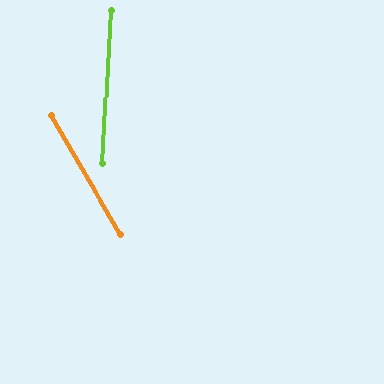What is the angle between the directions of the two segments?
Approximately 33 degrees.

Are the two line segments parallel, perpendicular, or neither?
Neither parallel nor perpendicular — they differ by about 33°.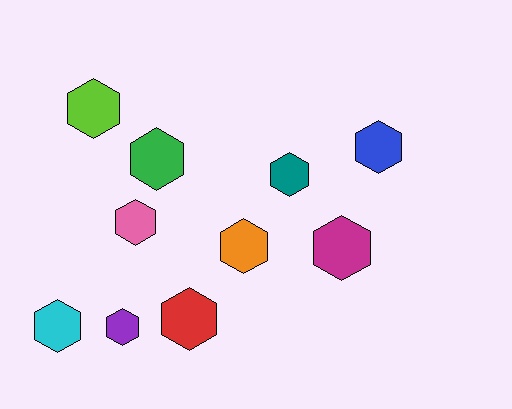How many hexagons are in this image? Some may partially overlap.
There are 10 hexagons.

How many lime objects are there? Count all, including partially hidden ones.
There is 1 lime object.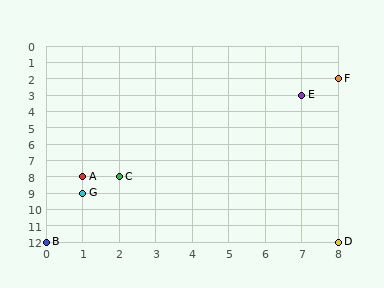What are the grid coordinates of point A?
Point A is at grid coordinates (1, 8).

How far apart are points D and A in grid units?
Points D and A are 7 columns and 4 rows apart (about 8.1 grid units diagonally).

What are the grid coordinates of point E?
Point E is at grid coordinates (7, 3).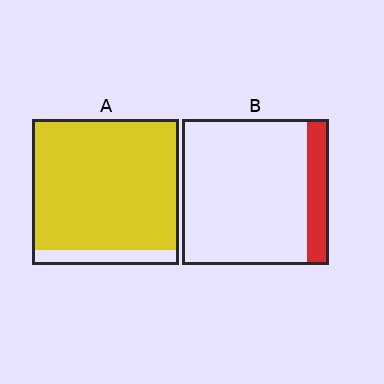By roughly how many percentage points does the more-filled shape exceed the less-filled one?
By roughly 75 percentage points (A over B).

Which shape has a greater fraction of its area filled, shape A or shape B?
Shape A.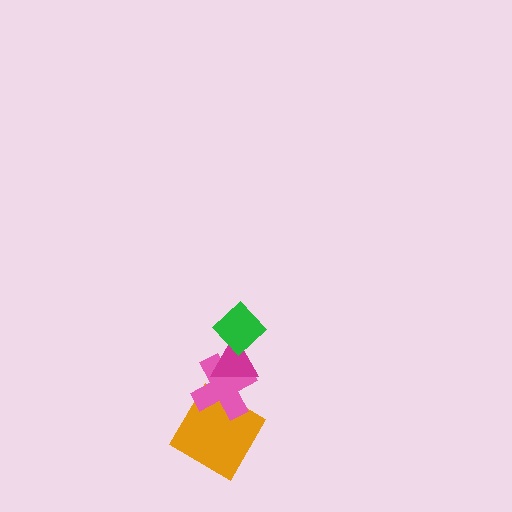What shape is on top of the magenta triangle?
The green diamond is on top of the magenta triangle.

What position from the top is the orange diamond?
The orange diamond is 4th from the top.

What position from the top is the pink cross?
The pink cross is 3rd from the top.